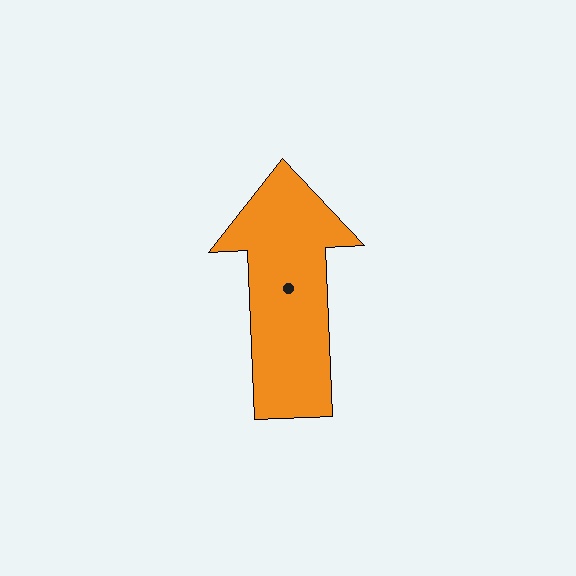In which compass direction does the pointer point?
North.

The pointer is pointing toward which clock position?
Roughly 12 o'clock.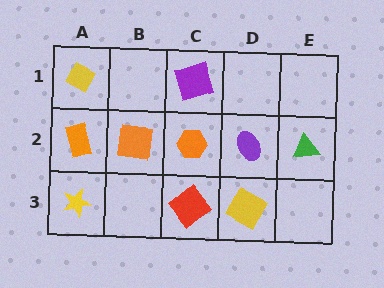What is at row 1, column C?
A purple square.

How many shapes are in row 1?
2 shapes.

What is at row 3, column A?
A yellow star.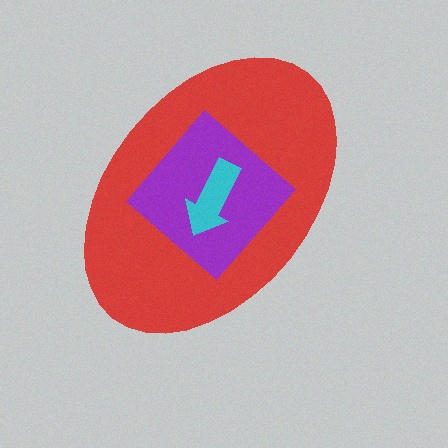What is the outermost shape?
The red ellipse.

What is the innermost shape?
The cyan arrow.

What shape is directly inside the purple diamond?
The cyan arrow.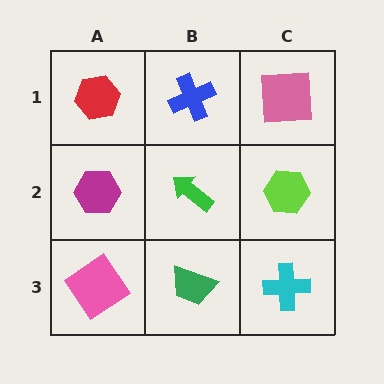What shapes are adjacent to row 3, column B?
A green arrow (row 2, column B), a pink diamond (row 3, column A), a cyan cross (row 3, column C).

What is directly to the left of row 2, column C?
A green arrow.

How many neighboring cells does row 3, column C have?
2.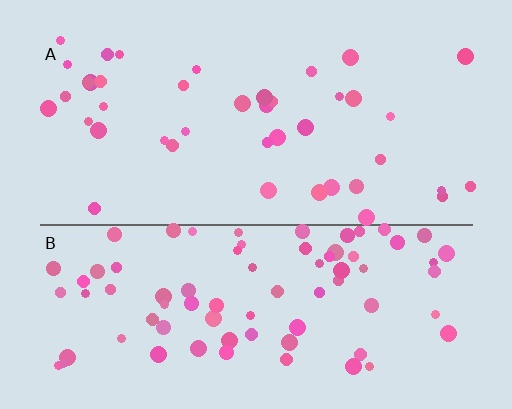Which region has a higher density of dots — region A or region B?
B (the bottom).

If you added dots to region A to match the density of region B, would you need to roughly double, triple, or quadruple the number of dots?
Approximately double.